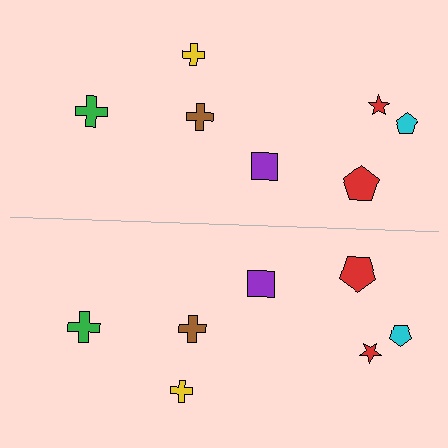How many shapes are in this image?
There are 14 shapes in this image.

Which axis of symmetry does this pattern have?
The pattern has a horizontal axis of symmetry running through the center of the image.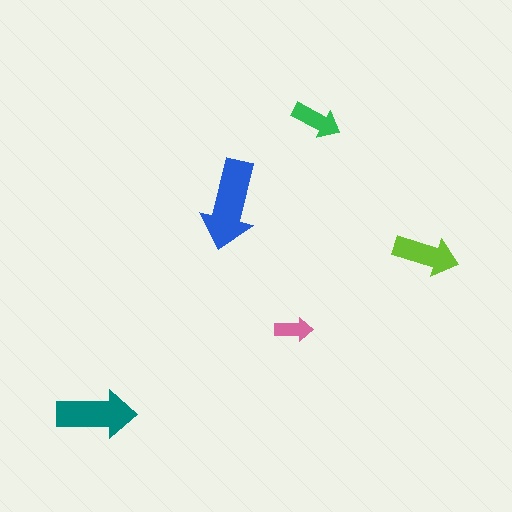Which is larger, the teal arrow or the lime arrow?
The teal one.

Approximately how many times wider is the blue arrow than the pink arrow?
About 2.5 times wider.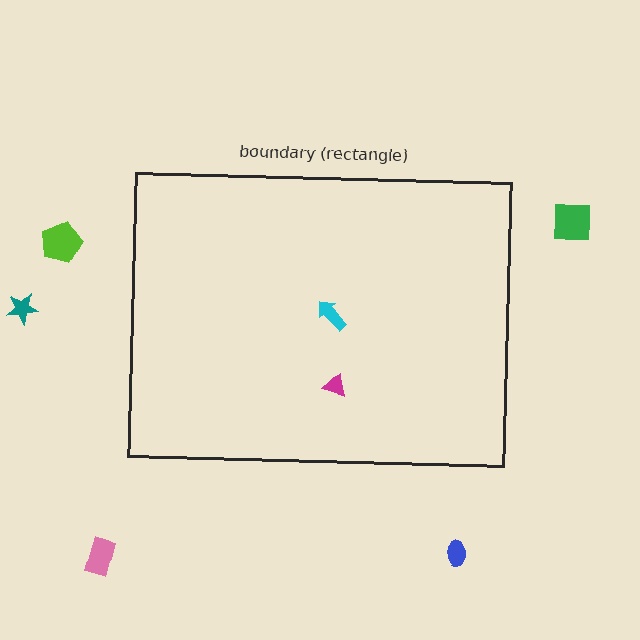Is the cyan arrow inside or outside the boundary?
Inside.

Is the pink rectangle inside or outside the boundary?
Outside.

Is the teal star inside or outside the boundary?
Outside.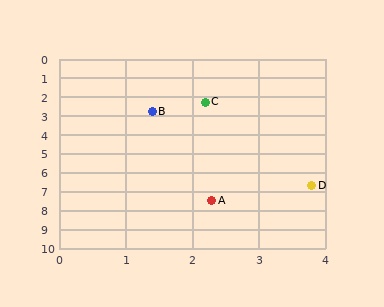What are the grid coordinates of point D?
Point D is at approximately (3.8, 6.7).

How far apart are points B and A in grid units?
Points B and A are about 4.8 grid units apart.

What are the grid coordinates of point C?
Point C is at approximately (2.2, 2.3).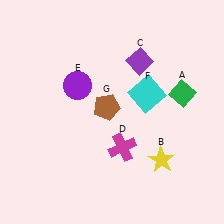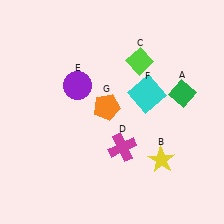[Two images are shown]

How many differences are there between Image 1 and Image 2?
There are 2 differences between the two images.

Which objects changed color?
C changed from purple to lime. G changed from brown to orange.